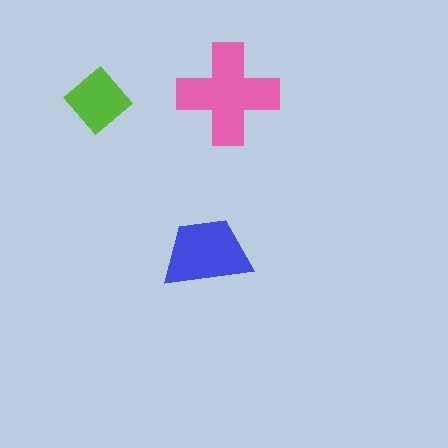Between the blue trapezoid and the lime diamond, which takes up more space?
The blue trapezoid.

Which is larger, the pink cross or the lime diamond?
The pink cross.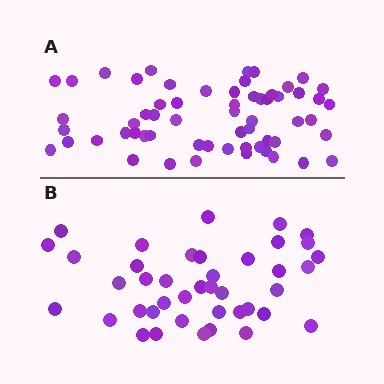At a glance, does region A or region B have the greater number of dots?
Region A (the top region) has more dots.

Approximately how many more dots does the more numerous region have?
Region A has approximately 20 more dots than region B.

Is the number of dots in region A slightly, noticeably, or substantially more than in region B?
Region A has substantially more. The ratio is roughly 1.5 to 1.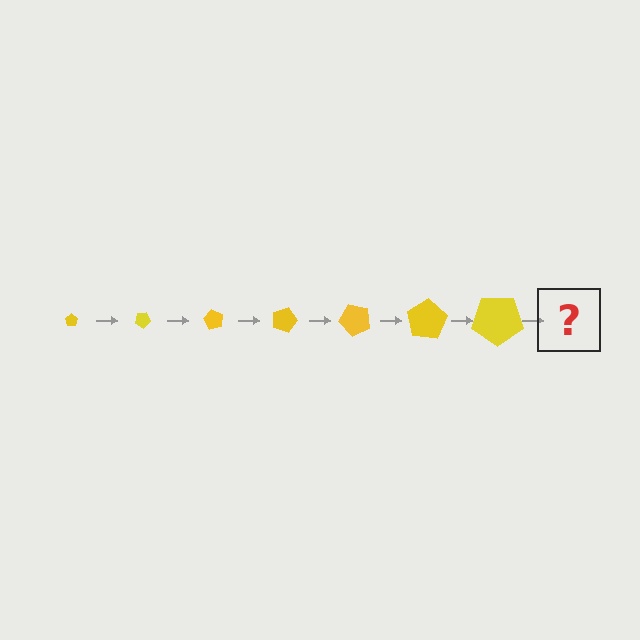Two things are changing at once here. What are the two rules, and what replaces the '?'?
The two rules are that the pentagon grows larger each step and it rotates 30 degrees each step. The '?' should be a pentagon, larger than the previous one and rotated 210 degrees from the start.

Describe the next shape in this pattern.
It should be a pentagon, larger than the previous one and rotated 210 degrees from the start.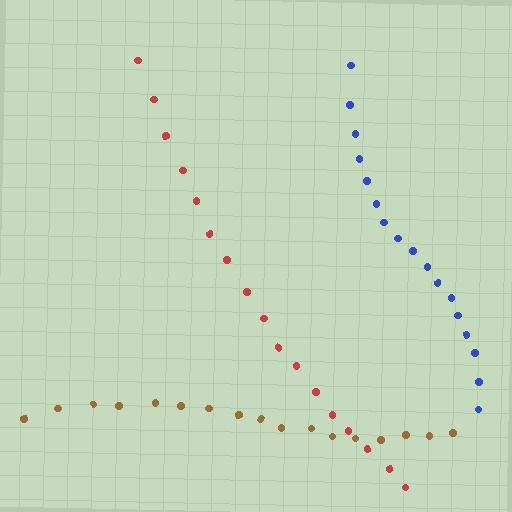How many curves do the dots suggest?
There are 3 distinct paths.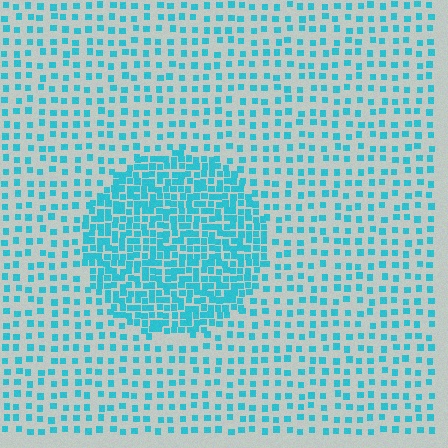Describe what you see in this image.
The image contains small cyan elements arranged at two different densities. A circle-shaped region is visible where the elements are more densely packed than the surrounding area.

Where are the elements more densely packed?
The elements are more densely packed inside the circle boundary.